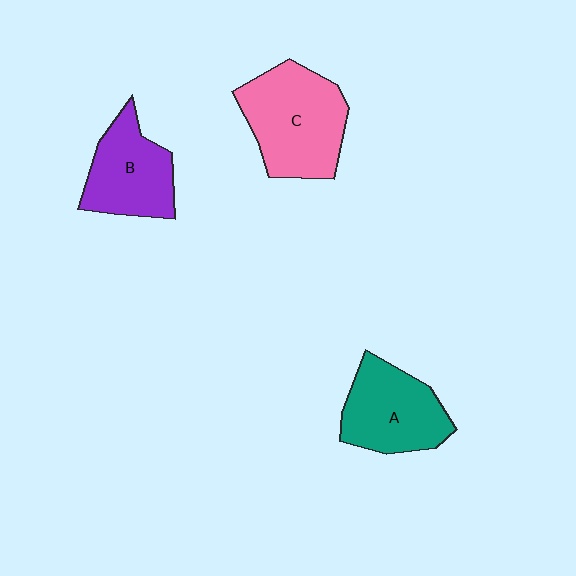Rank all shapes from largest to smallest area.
From largest to smallest: C (pink), A (teal), B (purple).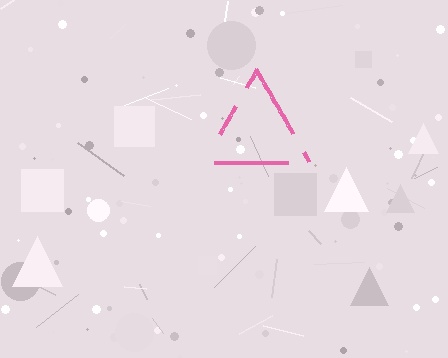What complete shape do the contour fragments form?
The contour fragments form a triangle.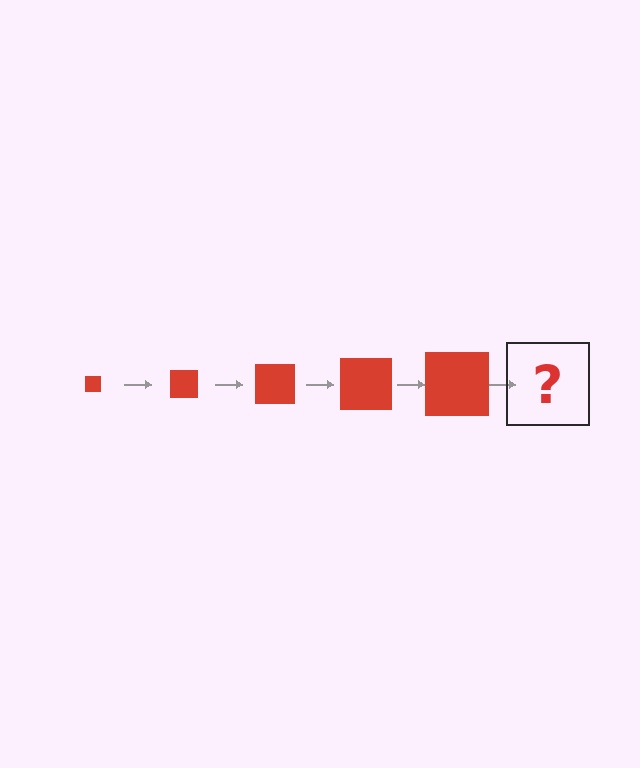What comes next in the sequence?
The next element should be a red square, larger than the previous one.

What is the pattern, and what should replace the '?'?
The pattern is that the square gets progressively larger each step. The '?' should be a red square, larger than the previous one.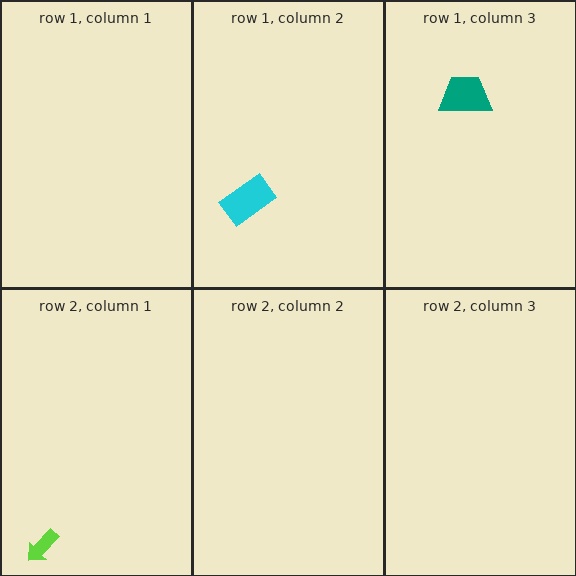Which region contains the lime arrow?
The row 2, column 1 region.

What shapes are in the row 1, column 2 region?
The cyan rectangle.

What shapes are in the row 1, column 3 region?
The teal trapezoid.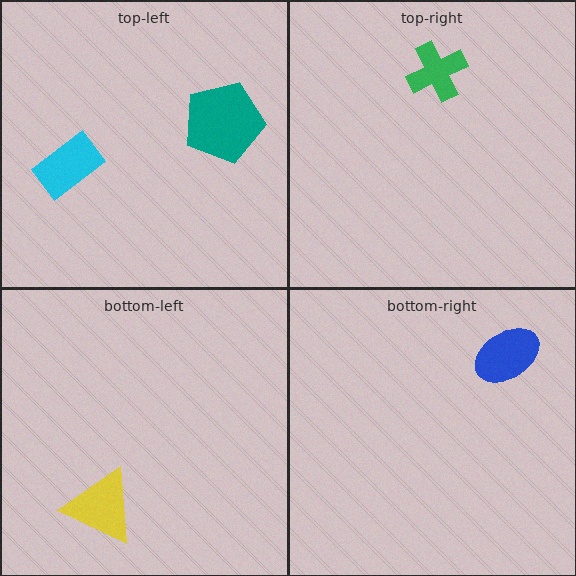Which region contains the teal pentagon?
The top-left region.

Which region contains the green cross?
The top-right region.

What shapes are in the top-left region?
The teal pentagon, the cyan rectangle.